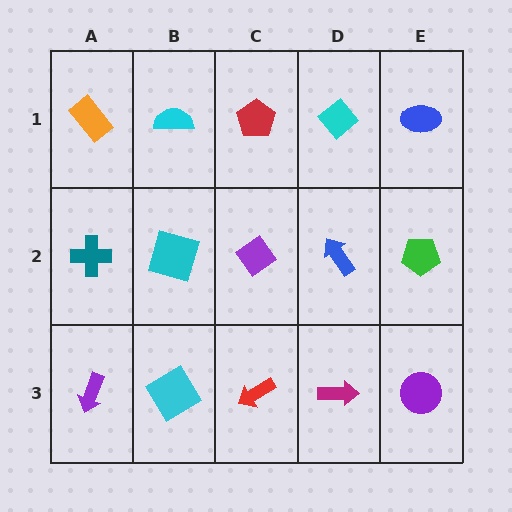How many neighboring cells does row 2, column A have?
3.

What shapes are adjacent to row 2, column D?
A cyan diamond (row 1, column D), a magenta arrow (row 3, column D), a purple diamond (row 2, column C), a green pentagon (row 2, column E).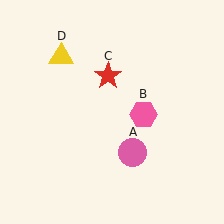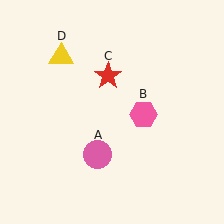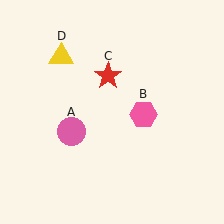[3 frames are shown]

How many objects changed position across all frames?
1 object changed position: pink circle (object A).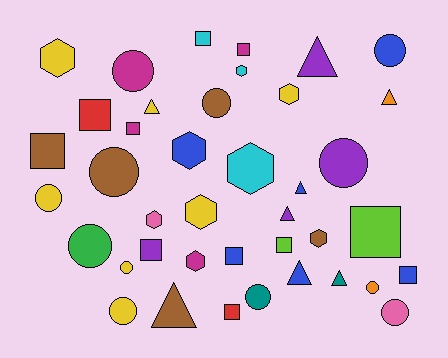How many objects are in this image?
There are 40 objects.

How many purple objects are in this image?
There are 4 purple objects.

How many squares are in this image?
There are 11 squares.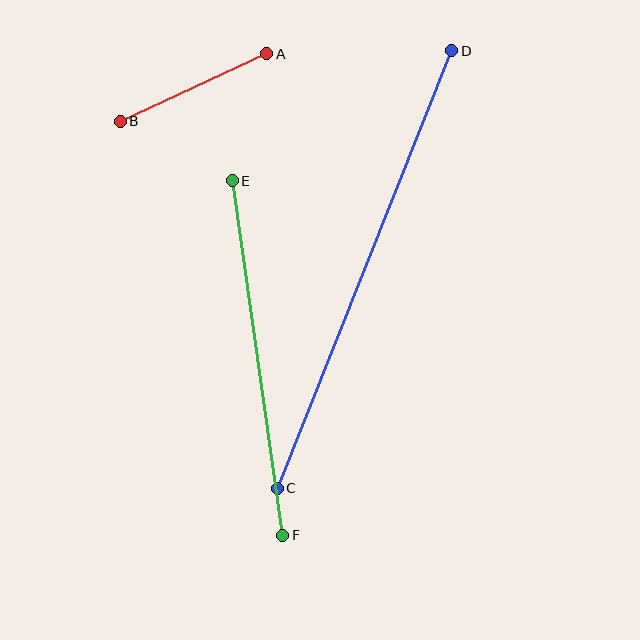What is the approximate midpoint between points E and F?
The midpoint is at approximately (258, 358) pixels.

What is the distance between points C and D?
The distance is approximately 471 pixels.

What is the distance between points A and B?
The distance is approximately 161 pixels.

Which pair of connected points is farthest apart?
Points C and D are farthest apart.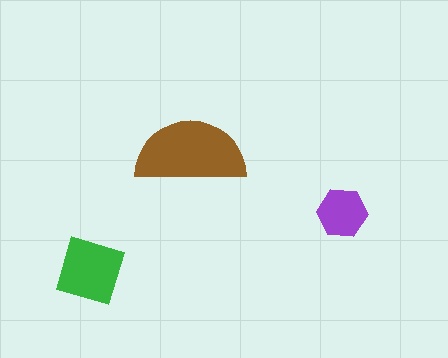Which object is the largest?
The brown semicircle.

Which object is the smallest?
The purple hexagon.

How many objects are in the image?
There are 3 objects in the image.